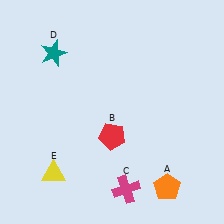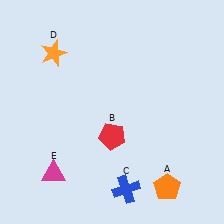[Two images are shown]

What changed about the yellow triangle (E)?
In Image 1, E is yellow. In Image 2, it changed to magenta.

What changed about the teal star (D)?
In Image 1, D is teal. In Image 2, it changed to orange.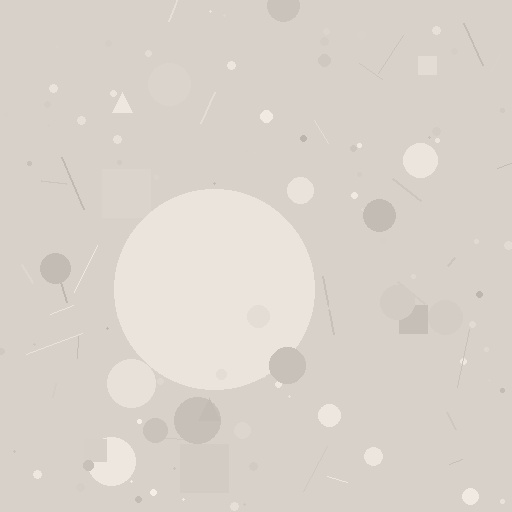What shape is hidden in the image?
A circle is hidden in the image.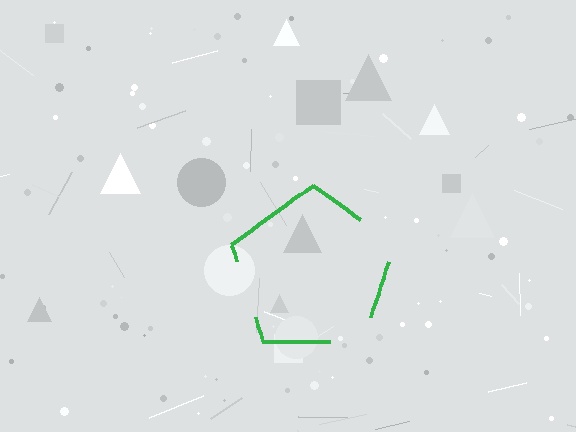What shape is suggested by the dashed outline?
The dashed outline suggests a pentagon.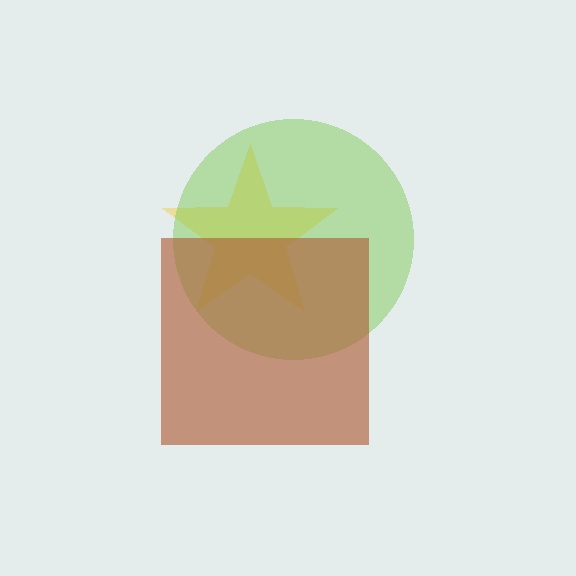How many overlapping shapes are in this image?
There are 3 overlapping shapes in the image.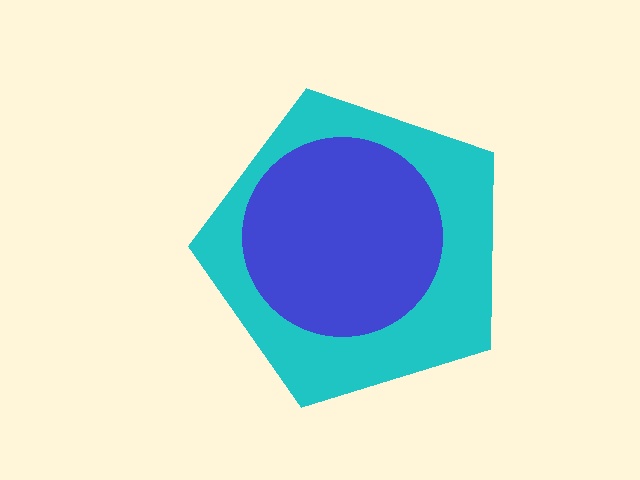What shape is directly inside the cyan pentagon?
The blue circle.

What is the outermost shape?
The cyan pentagon.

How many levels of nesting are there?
2.